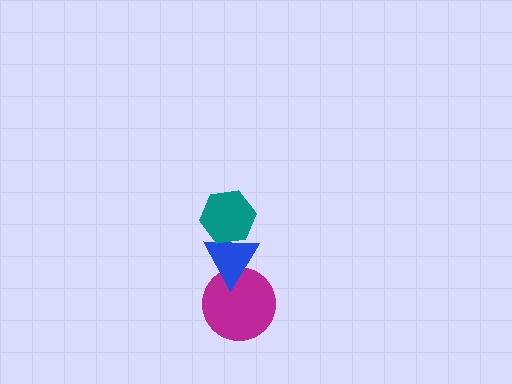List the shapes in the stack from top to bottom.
From top to bottom: the teal hexagon, the blue triangle, the magenta circle.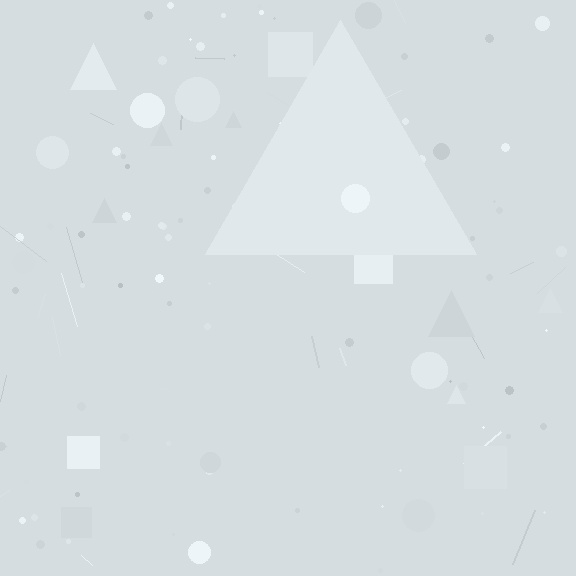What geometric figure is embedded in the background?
A triangle is embedded in the background.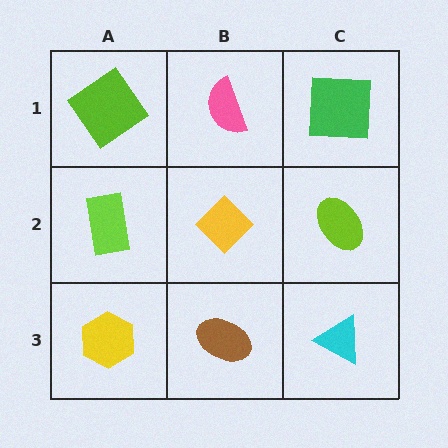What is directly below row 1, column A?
A lime rectangle.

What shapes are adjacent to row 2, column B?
A pink semicircle (row 1, column B), a brown ellipse (row 3, column B), a lime rectangle (row 2, column A), a lime ellipse (row 2, column C).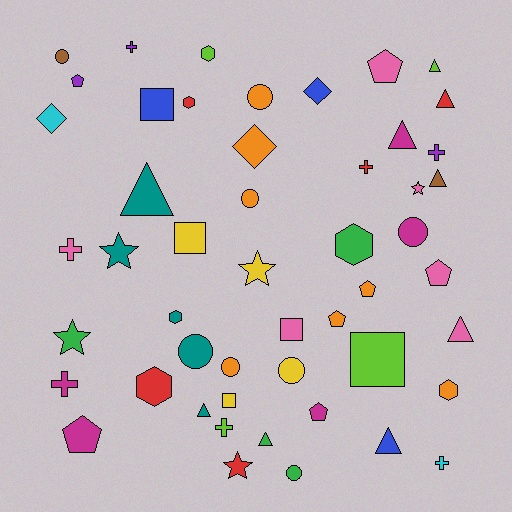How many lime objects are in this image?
There are 4 lime objects.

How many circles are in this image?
There are 8 circles.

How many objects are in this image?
There are 50 objects.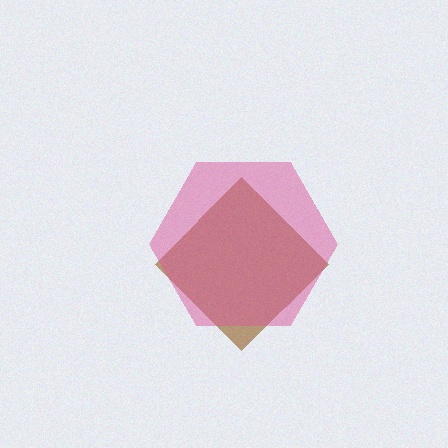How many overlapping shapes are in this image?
There are 2 overlapping shapes in the image.